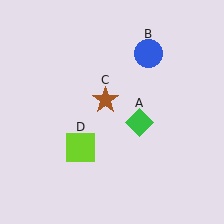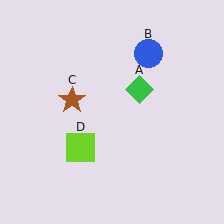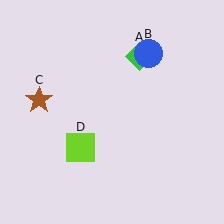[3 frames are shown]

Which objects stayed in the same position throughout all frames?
Blue circle (object B) and lime square (object D) remained stationary.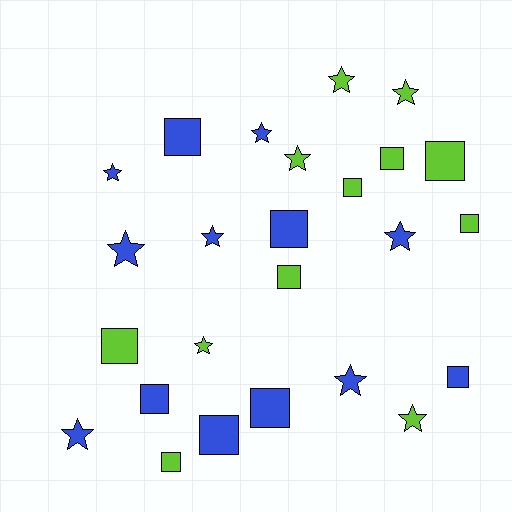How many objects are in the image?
There are 25 objects.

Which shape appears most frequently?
Square, with 13 objects.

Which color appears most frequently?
Blue, with 13 objects.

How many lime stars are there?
There are 5 lime stars.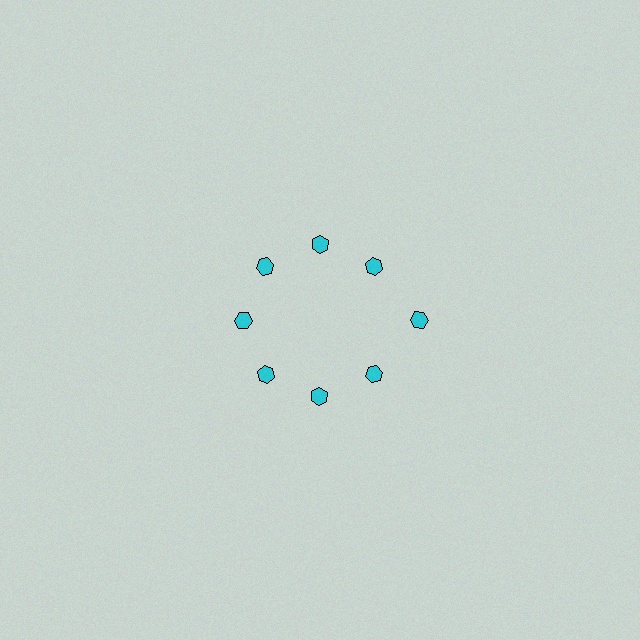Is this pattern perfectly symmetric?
No. The 8 cyan hexagons are arranged in a ring, but one element near the 3 o'clock position is pushed outward from the center, breaking the 8-fold rotational symmetry.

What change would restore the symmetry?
The symmetry would be restored by moving it inward, back onto the ring so that all 8 hexagons sit at equal angles and equal distance from the center.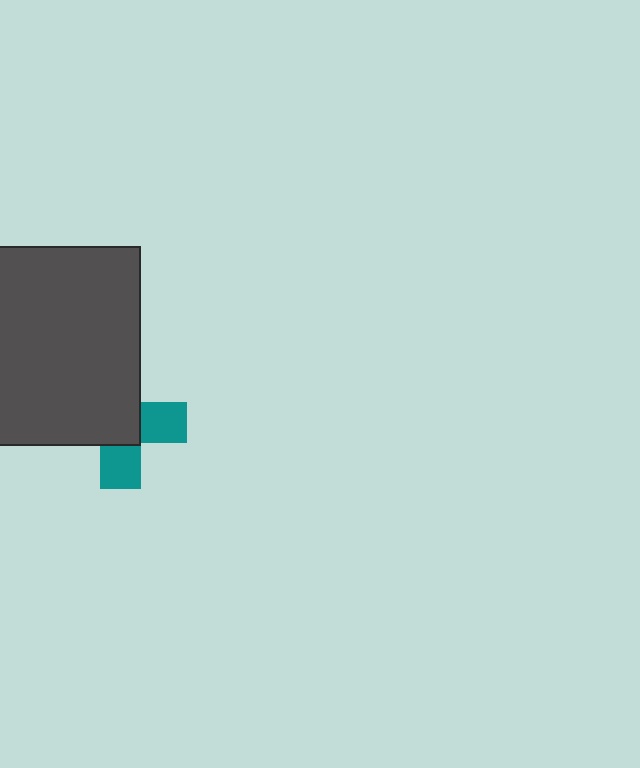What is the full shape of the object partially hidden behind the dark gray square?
The partially hidden object is a teal cross.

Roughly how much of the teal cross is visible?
A small part of it is visible (roughly 40%).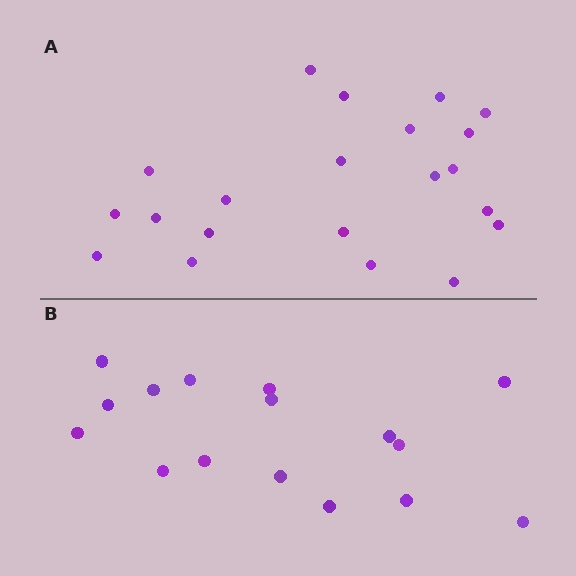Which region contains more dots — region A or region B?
Region A (the top region) has more dots.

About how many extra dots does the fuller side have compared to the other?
Region A has about 5 more dots than region B.